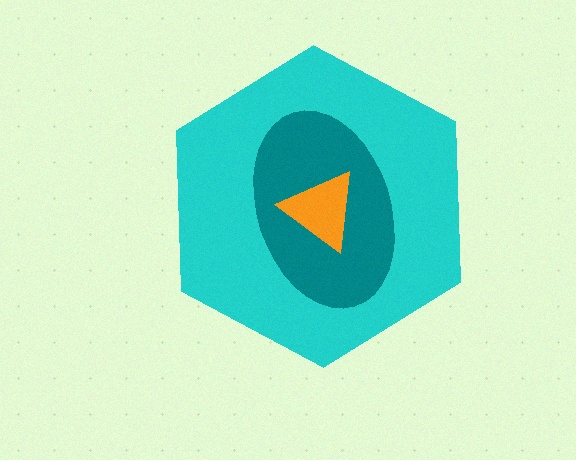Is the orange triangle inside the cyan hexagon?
Yes.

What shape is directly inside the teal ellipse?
The orange triangle.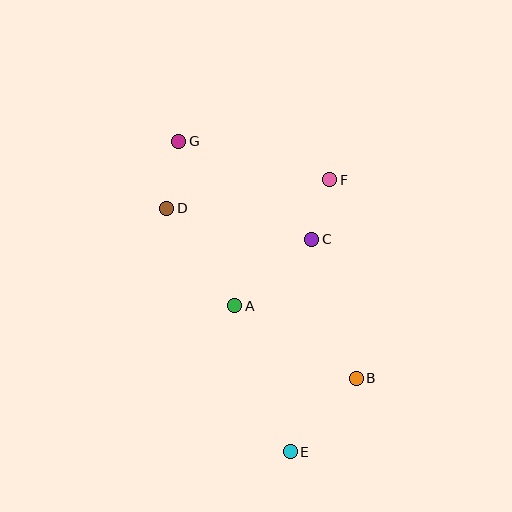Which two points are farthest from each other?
Points E and G are farthest from each other.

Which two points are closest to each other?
Points C and F are closest to each other.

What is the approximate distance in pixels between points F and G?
The distance between F and G is approximately 156 pixels.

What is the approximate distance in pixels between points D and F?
The distance between D and F is approximately 166 pixels.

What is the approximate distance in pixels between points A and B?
The distance between A and B is approximately 141 pixels.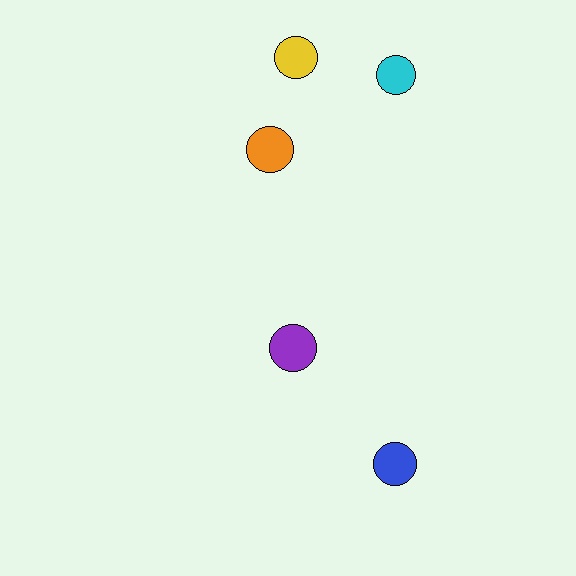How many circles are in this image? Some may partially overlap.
There are 5 circles.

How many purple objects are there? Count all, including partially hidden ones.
There is 1 purple object.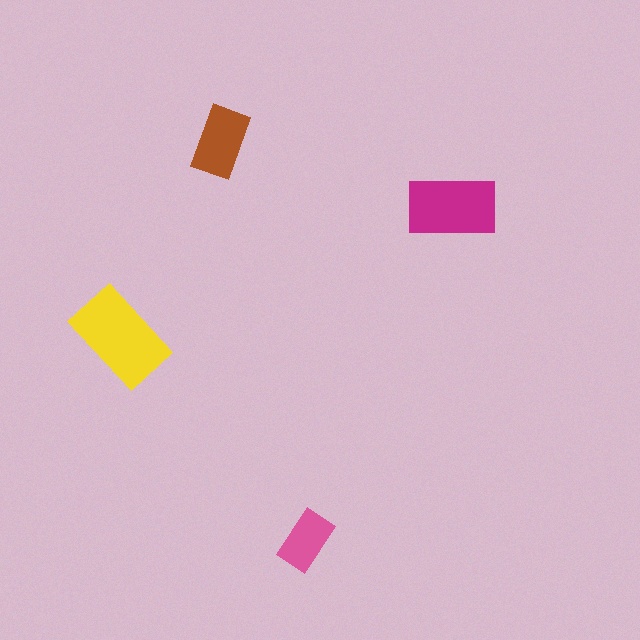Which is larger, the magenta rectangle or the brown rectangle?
The magenta one.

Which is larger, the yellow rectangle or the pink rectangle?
The yellow one.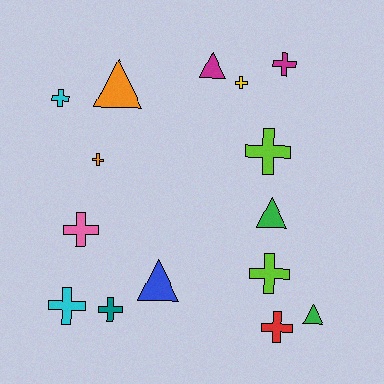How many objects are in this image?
There are 15 objects.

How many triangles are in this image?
There are 5 triangles.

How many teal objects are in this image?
There is 1 teal object.